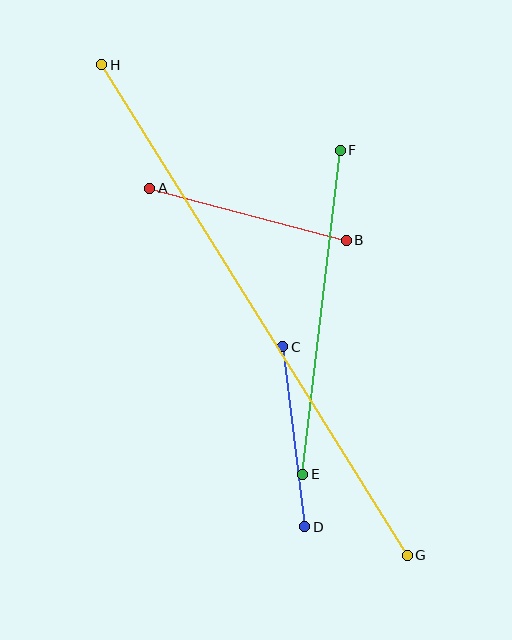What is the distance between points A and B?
The distance is approximately 203 pixels.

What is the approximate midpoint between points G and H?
The midpoint is at approximately (254, 310) pixels.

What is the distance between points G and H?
The distance is approximately 578 pixels.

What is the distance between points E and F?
The distance is approximately 326 pixels.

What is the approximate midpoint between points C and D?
The midpoint is at approximately (294, 437) pixels.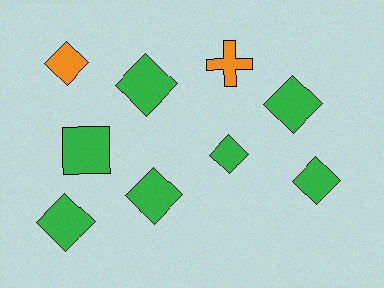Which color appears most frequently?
Green, with 7 objects.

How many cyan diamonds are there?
There are no cyan diamonds.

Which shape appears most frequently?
Diamond, with 7 objects.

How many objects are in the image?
There are 9 objects.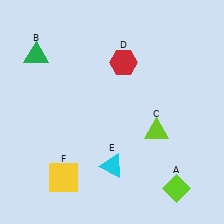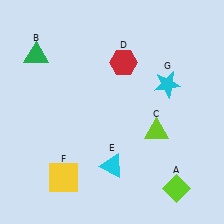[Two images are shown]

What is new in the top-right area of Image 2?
A cyan star (G) was added in the top-right area of Image 2.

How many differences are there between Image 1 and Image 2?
There is 1 difference between the two images.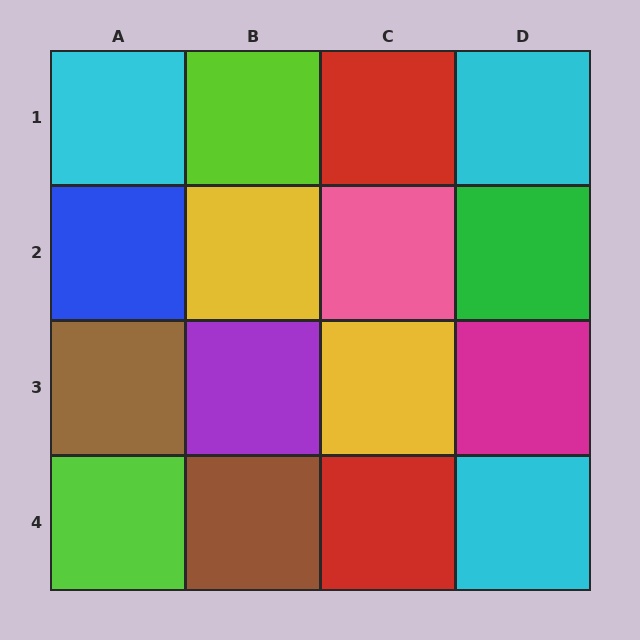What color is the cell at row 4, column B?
Brown.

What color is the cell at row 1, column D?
Cyan.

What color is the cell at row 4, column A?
Lime.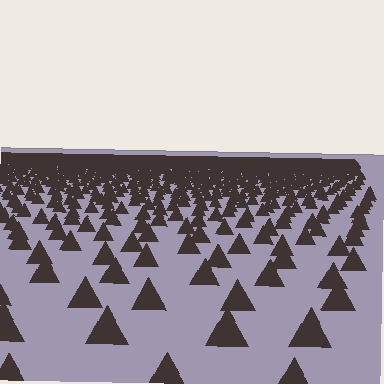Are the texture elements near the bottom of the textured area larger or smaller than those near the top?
Larger. Near the bottom, elements are closer to the viewer and appear at a bigger on-screen size.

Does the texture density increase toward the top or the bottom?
Density increases toward the top.